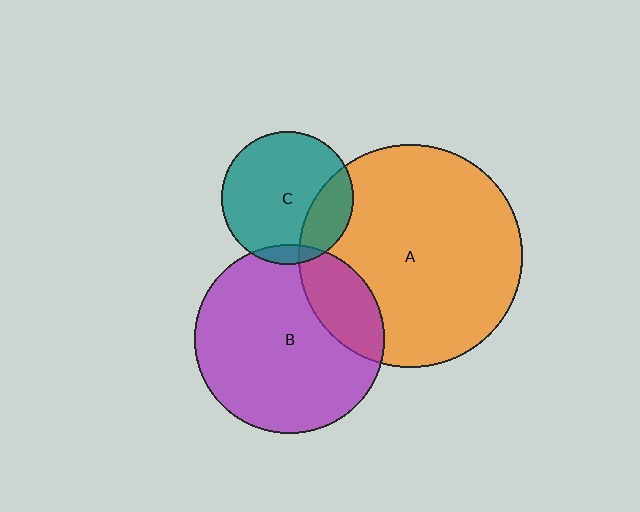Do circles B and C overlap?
Yes.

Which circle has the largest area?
Circle A (orange).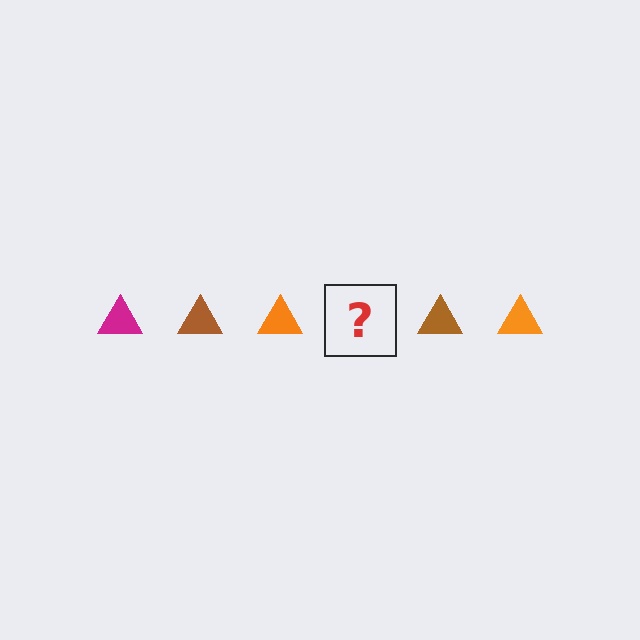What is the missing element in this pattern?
The missing element is a magenta triangle.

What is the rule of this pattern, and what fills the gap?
The rule is that the pattern cycles through magenta, brown, orange triangles. The gap should be filled with a magenta triangle.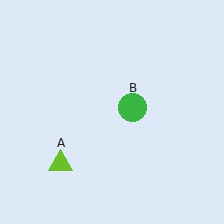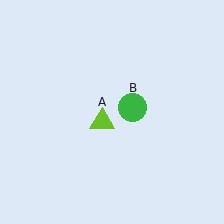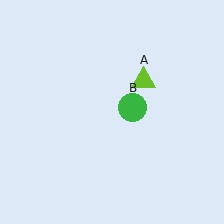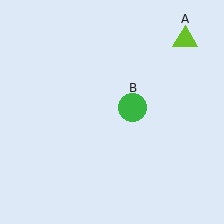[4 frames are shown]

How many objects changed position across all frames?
1 object changed position: lime triangle (object A).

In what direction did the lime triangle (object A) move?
The lime triangle (object A) moved up and to the right.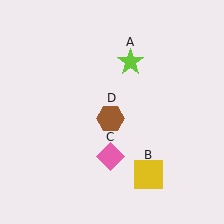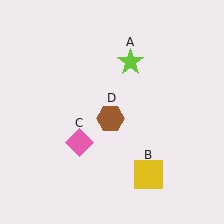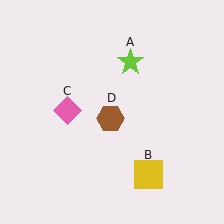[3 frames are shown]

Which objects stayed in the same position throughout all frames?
Lime star (object A) and yellow square (object B) and brown hexagon (object D) remained stationary.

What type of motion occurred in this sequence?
The pink diamond (object C) rotated clockwise around the center of the scene.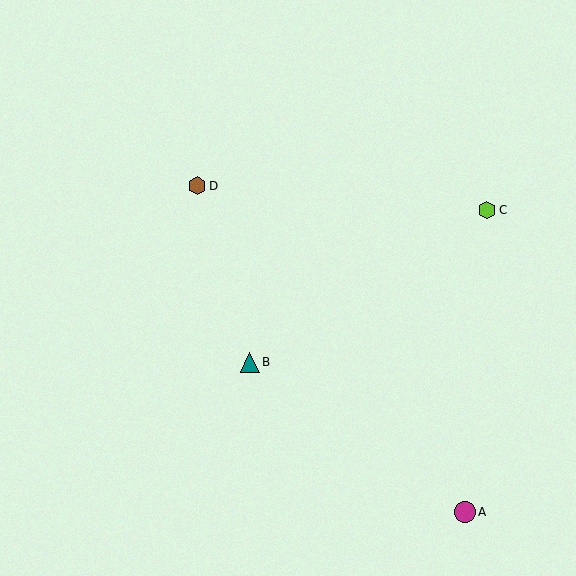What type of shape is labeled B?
Shape B is a teal triangle.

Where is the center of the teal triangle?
The center of the teal triangle is at (250, 362).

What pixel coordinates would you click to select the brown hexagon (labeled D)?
Click at (197, 186) to select the brown hexagon D.